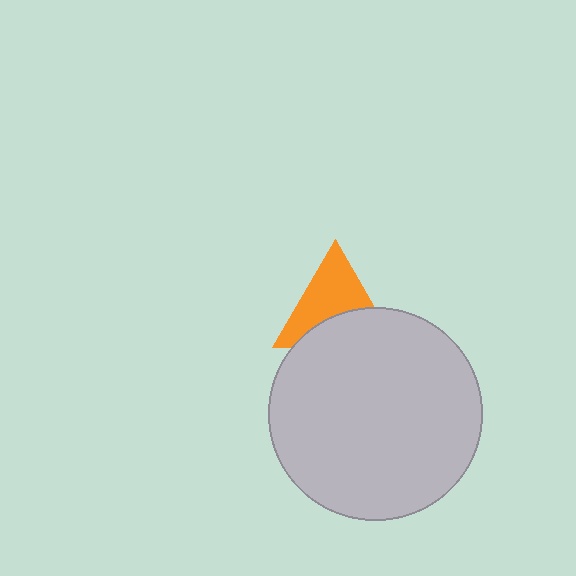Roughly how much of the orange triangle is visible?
About half of it is visible (roughly 59%).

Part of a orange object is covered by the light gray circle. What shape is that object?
It is a triangle.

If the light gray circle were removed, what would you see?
You would see the complete orange triangle.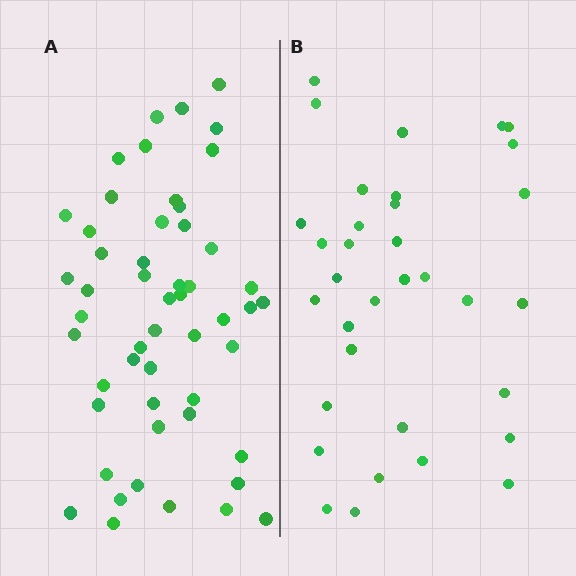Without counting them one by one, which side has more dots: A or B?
Region A (the left region) has more dots.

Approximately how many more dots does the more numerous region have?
Region A has approximately 20 more dots than region B.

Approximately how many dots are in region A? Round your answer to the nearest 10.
About 50 dots. (The exact count is 52, which rounds to 50.)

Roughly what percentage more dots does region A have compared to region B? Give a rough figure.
About 55% more.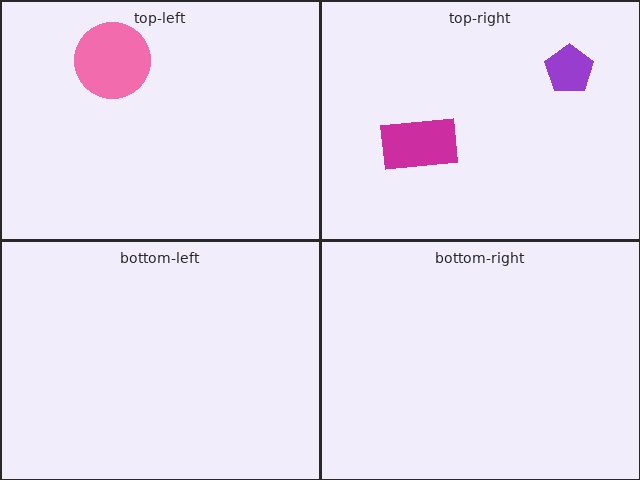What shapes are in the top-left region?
The pink circle.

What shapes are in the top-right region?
The magenta rectangle, the purple pentagon.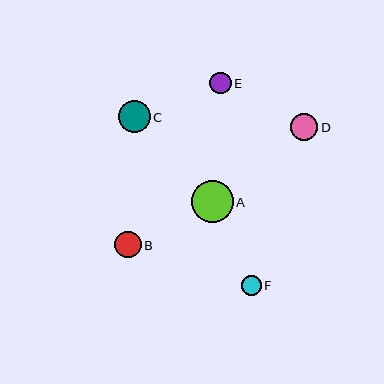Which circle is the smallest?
Circle F is the smallest with a size of approximately 20 pixels.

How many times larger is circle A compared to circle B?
Circle A is approximately 1.6 times the size of circle B.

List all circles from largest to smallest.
From largest to smallest: A, C, D, B, E, F.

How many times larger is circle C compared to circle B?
Circle C is approximately 1.2 times the size of circle B.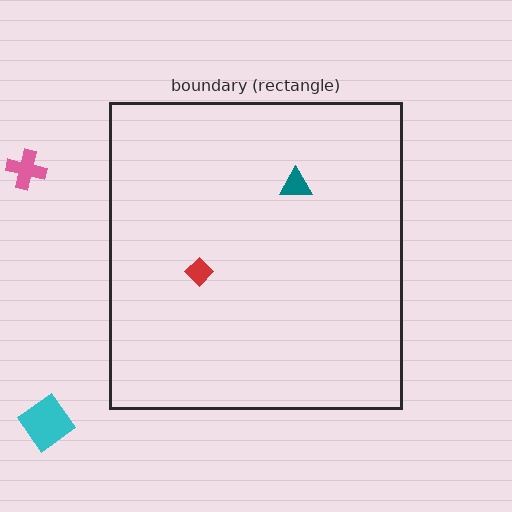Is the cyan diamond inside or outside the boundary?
Outside.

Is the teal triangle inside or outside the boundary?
Inside.